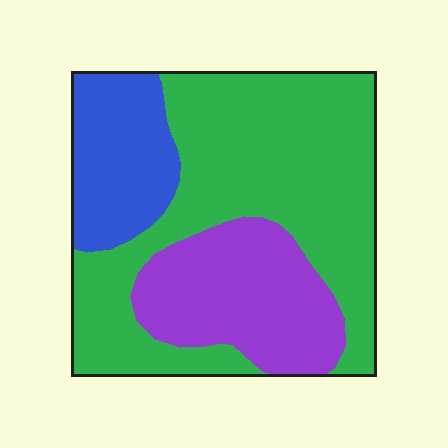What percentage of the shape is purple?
Purple covers about 25% of the shape.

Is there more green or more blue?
Green.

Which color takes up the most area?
Green, at roughly 55%.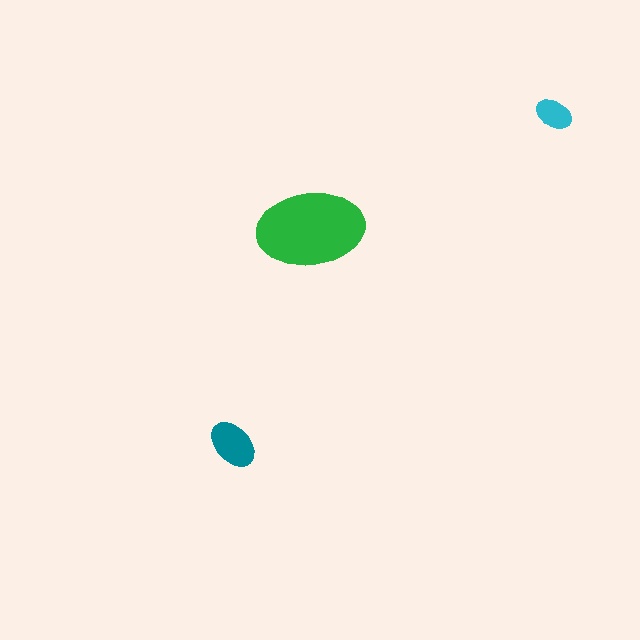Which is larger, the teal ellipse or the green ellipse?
The green one.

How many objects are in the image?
There are 3 objects in the image.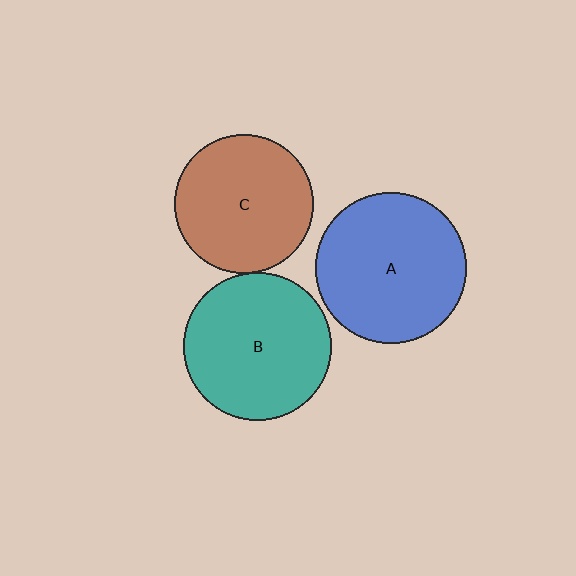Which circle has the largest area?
Circle A (blue).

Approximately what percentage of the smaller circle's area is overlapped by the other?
Approximately 5%.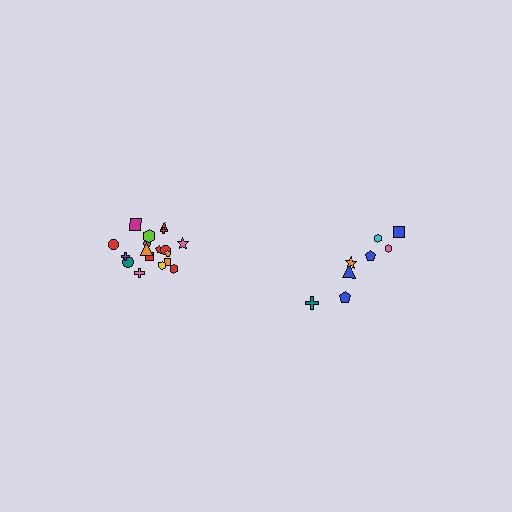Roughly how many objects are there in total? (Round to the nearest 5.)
Roughly 25 objects in total.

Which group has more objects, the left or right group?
The left group.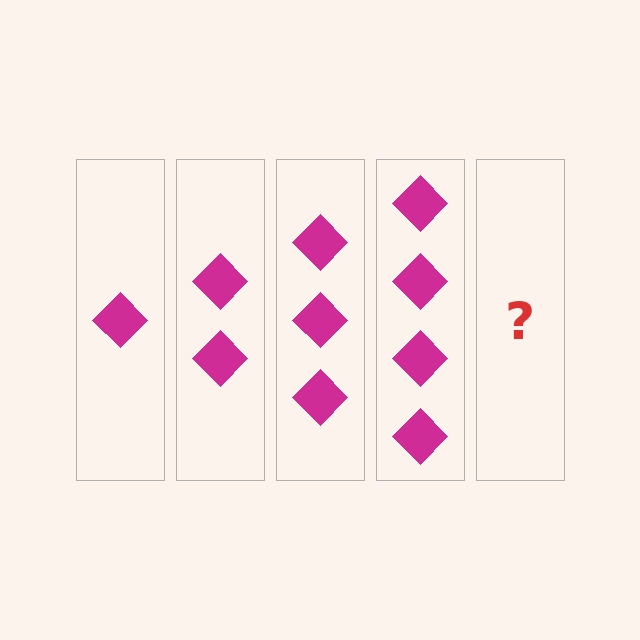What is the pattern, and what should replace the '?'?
The pattern is that each step adds one more diamond. The '?' should be 5 diamonds.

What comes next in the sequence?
The next element should be 5 diamonds.